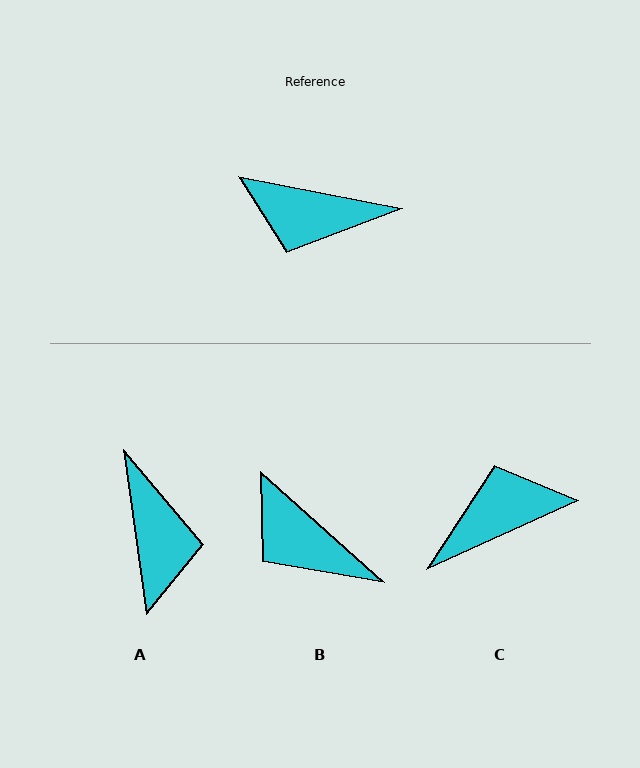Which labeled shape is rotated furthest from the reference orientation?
C, about 144 degrees away.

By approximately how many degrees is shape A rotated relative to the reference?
Approximately 109 degrees counter-clockwise.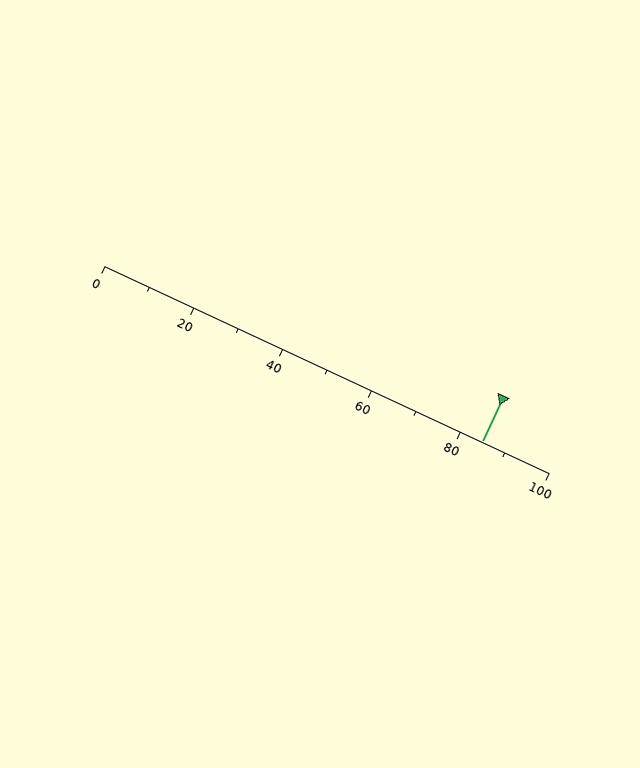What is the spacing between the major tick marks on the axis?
The major ticks are spaced 20 apart.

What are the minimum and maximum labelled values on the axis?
The axis runs from 0 to 100.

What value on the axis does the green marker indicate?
The marker indicates approximately 85.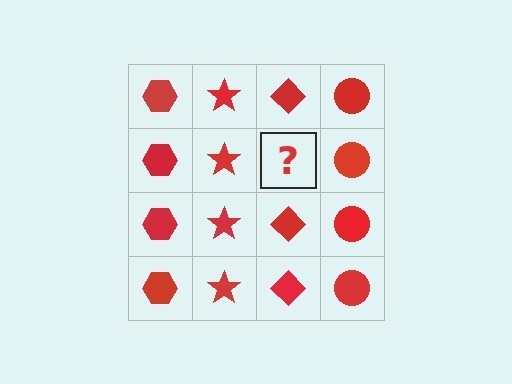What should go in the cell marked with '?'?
The missing cell should contain a red diamond.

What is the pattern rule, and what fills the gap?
The rule is that each column has a consistent shape. The gap should be filled with a red diamond.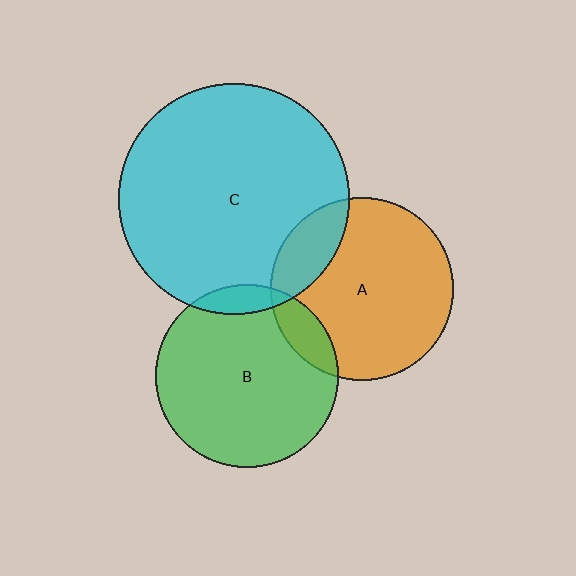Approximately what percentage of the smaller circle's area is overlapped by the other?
Approximately 20%.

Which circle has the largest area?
Circle C (cyan).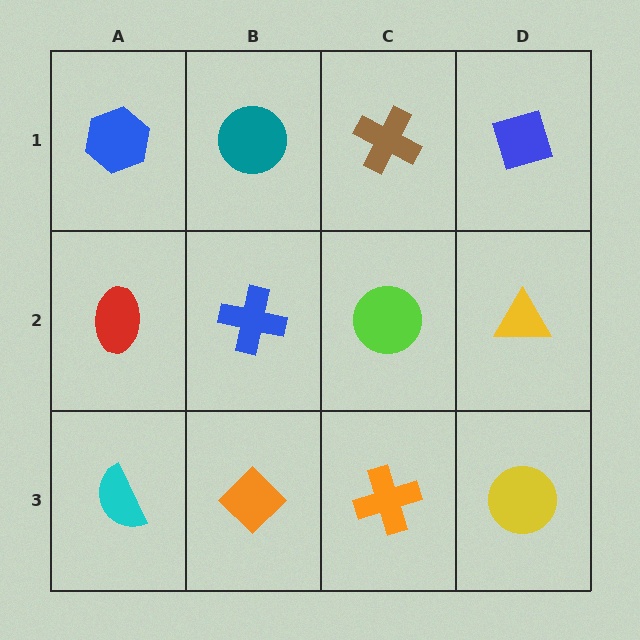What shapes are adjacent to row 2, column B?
A teal circle (row 1, column B), an orange diamond (row 3, column B), a red ellipse (row 2, column A), a lime circle (row 2, column C).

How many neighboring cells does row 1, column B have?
3.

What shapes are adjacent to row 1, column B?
A blue cross (row 2, column B), a blue hexagon (row 1, column A), a brown cross (row 1, column C).